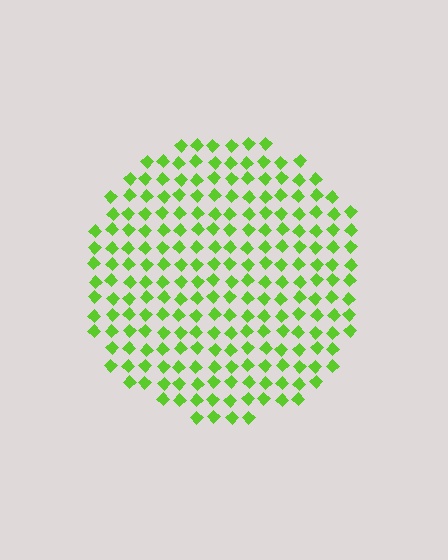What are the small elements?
The small elements are diamonds.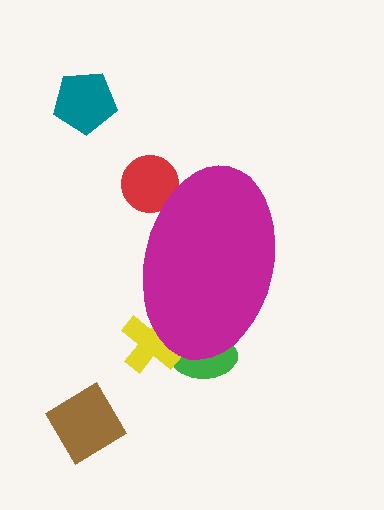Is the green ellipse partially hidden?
Yes, the green ellipse is partially hidden behind the magenta ellipse.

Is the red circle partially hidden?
Yes, the red circle is partially hidden behind the magenta ellipse.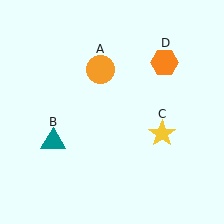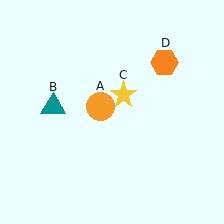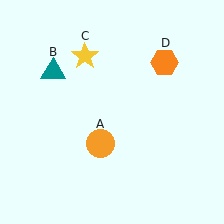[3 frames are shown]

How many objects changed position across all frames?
3 objects changed position: orange circle (object A), teal triangle (object B), yellow star (object C).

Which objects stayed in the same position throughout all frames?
Orange hexagon (object D) remained stationary.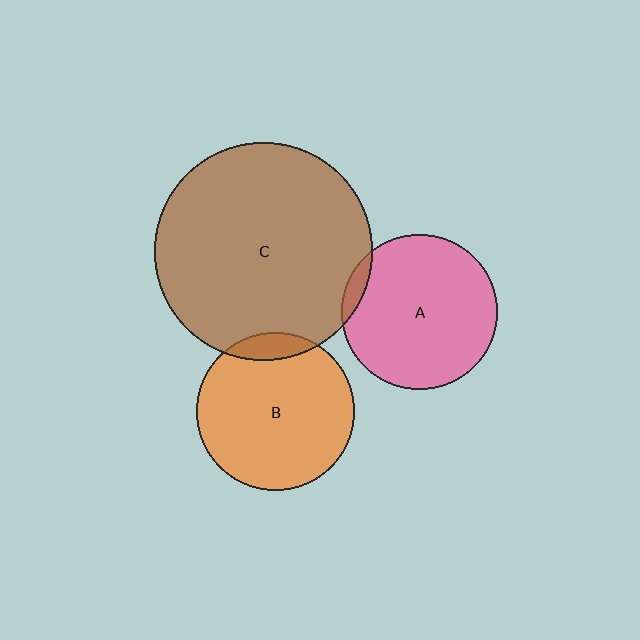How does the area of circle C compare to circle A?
Approximately 2.0 times.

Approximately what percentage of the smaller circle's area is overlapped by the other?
Approximately 5%.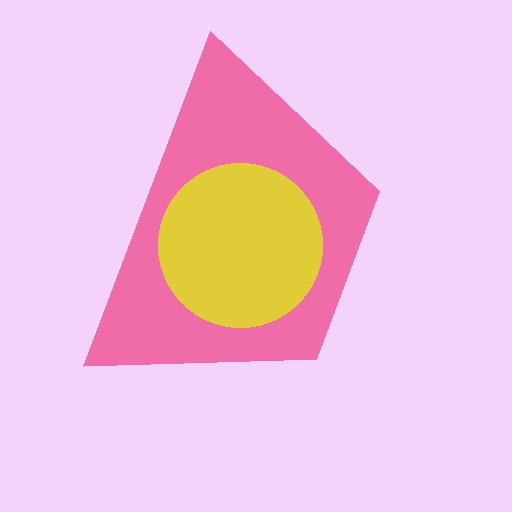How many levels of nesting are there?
2.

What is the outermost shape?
The pink trapezoid.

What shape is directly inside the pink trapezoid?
The yellow circle.